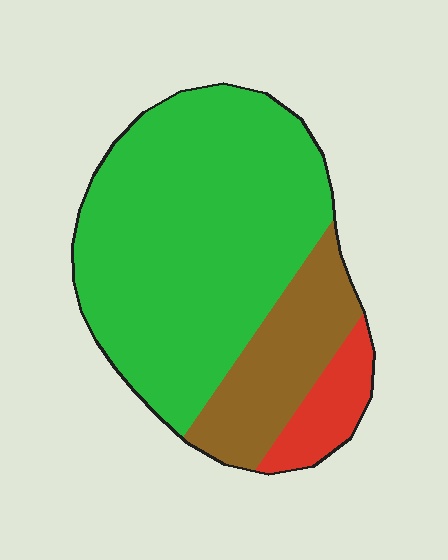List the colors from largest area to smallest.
From largest to smallest: green, brown, red.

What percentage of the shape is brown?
Brown takes up about one fifth (1/5) of the shape.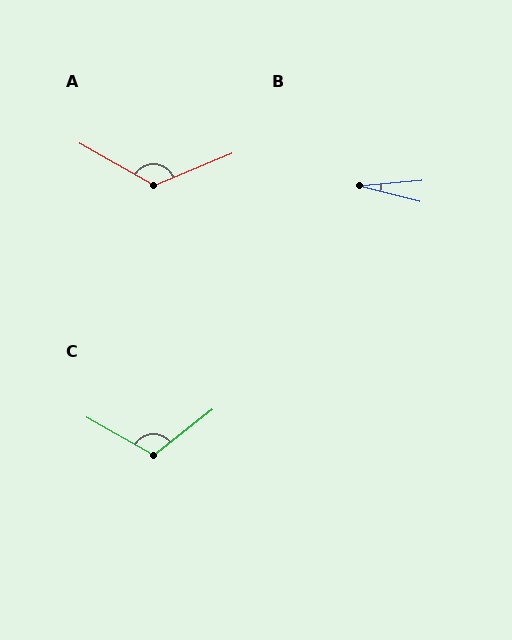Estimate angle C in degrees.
Approximately 113 degrees.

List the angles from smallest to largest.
B (19°), C (113°), A (128°).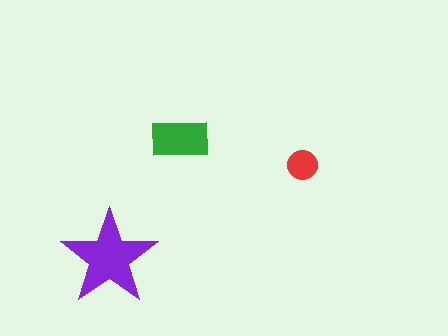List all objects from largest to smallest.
The purple star, the green rectangle, the red circle.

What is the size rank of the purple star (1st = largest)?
1st.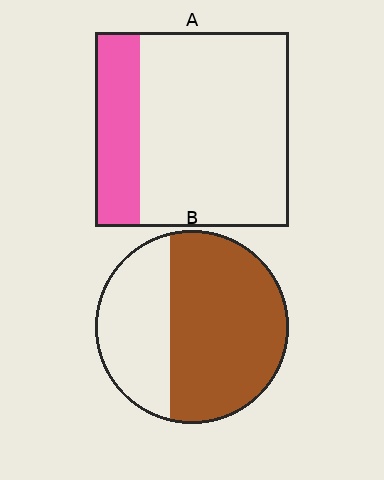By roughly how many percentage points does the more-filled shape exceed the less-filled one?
By roughly 40 percentage points (B over A).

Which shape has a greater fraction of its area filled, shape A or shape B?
Shape B.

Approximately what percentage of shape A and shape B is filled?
A is approximately 25% and B is approximately 65%.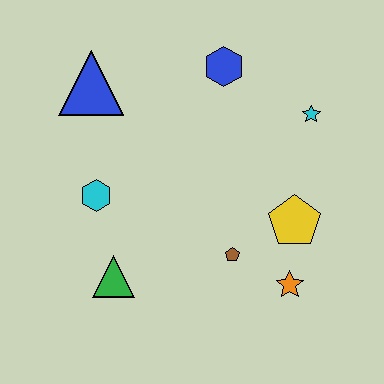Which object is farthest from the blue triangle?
The orange star is farthest from the blue triangle.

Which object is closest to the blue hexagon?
The cyan star is closest to the blue hexagon.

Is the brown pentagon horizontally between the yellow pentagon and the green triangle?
Yes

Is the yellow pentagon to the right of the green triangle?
Yes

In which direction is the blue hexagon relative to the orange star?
The blue hexagon is above the orange star.